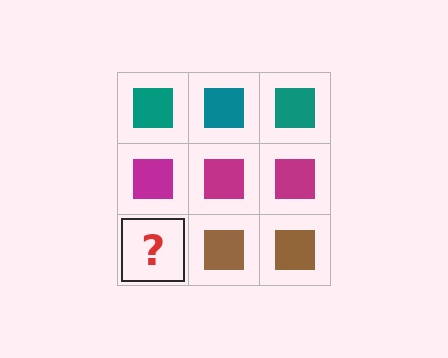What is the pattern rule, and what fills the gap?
The rule is that each row has a consistent color. The gap should be filled with a brown square.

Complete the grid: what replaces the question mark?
The question mark should be replaced with a brown square.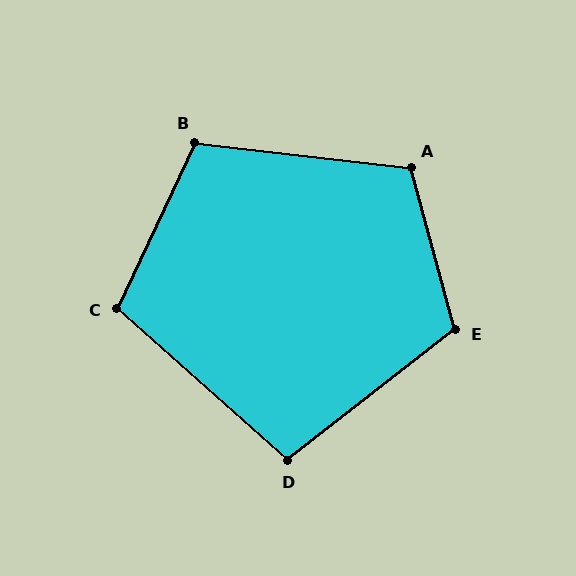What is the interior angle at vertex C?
Approximately 106 degrees (obtuse).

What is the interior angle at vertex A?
Approximately 112 degrees (obtuse).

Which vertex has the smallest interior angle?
D, at approximately 100 degrees.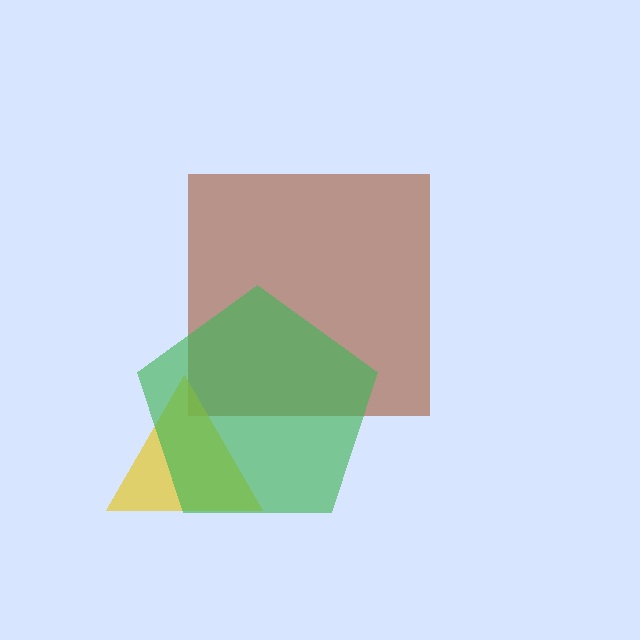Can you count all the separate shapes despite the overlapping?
Yes, there are 3 separate shapes.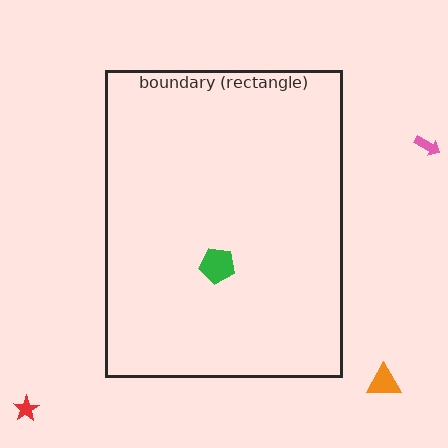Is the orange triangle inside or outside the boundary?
Outside.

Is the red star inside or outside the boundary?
Outside.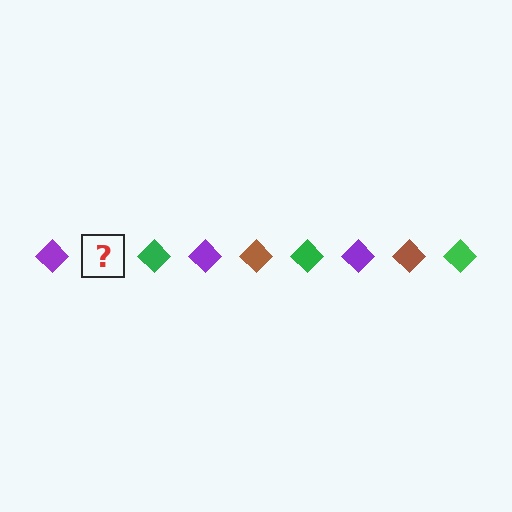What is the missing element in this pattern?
The missing element is a brown diamond.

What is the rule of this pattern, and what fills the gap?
The rule is that the pattern cycles through purple, brown, green diamonds. The gap should be filled with a brown diamond.